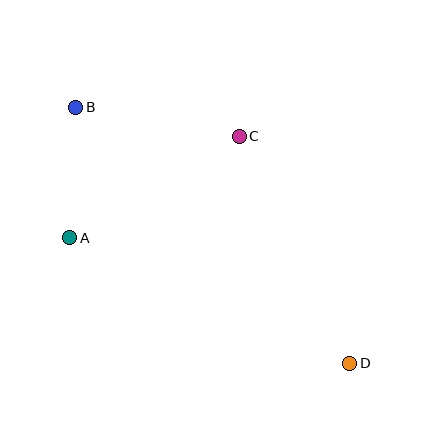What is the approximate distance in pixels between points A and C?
The distance between A and C is approximately 197 pixels.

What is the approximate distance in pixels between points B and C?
The distance between B and C is approximately 166 pixels.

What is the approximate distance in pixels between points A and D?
The distance between A and D is approximately 307 pixels.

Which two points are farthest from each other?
Points B and D are farthest from each other.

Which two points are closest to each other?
Points A and B are closest to each other.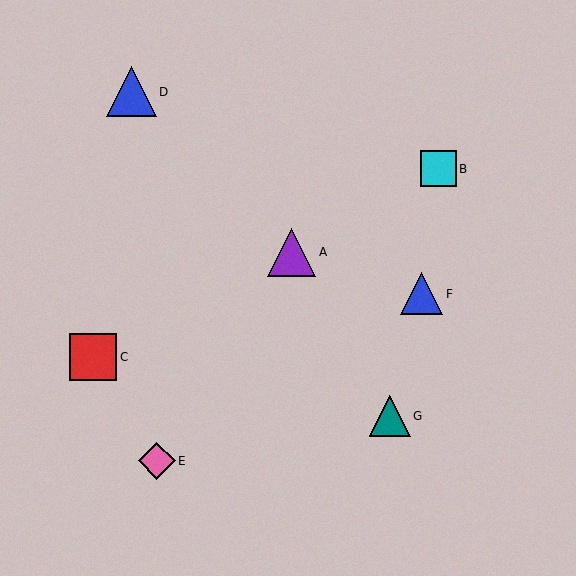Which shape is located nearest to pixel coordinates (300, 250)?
The purple triangle (labeled A) at (291, 252) is nearest to that location.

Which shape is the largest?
The blue triangle (labeled D) is the largest.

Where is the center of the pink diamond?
The center of the pink diamond is at (157, 461).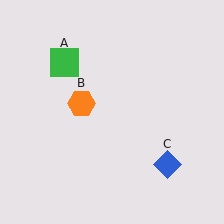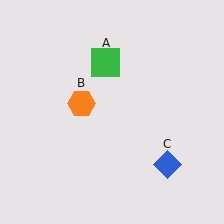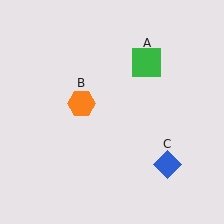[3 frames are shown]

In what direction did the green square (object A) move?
The green square (object A) moved right.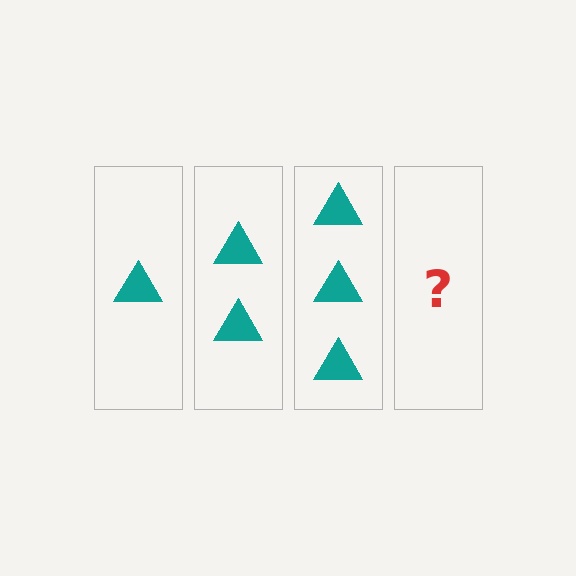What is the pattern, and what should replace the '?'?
The pattern is that each step adds one more triangle. The '?' should be 4 triangles.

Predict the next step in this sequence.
The next step is 4 triangles.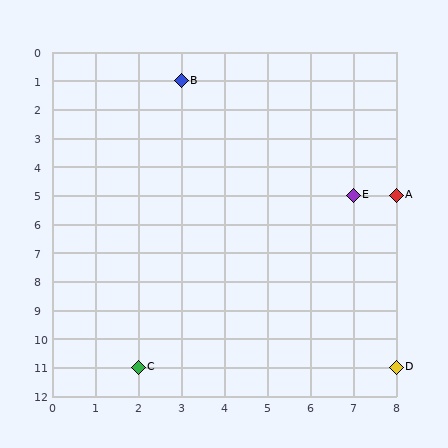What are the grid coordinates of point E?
Point E is at grid coordinates (7, 5).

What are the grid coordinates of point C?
Point C is at grid coordinates (2, 11).